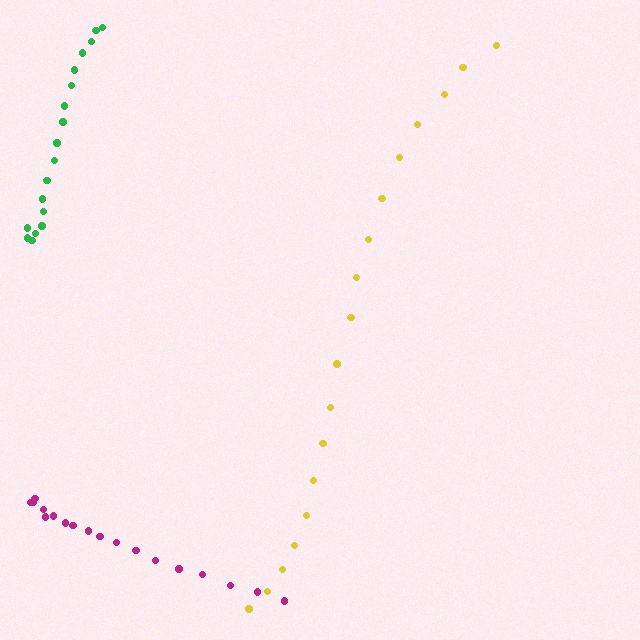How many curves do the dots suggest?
There are 3 distinct paths.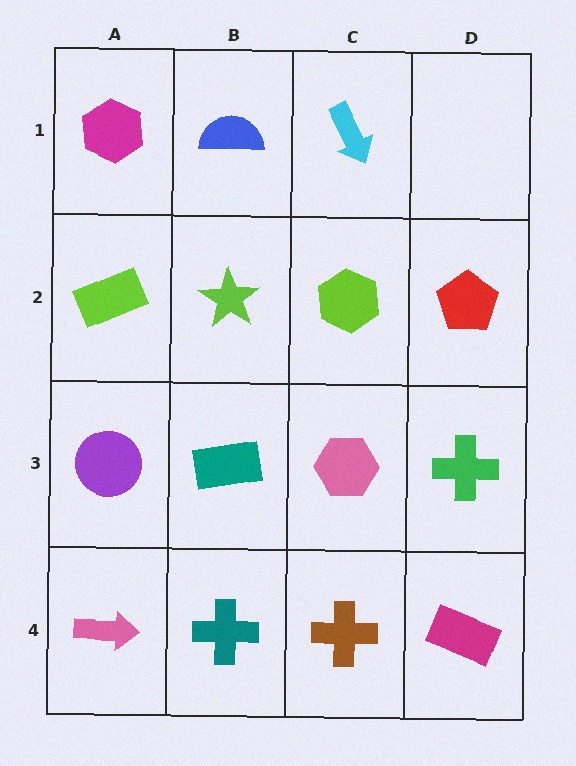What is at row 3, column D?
A green cross.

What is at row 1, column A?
A magenta hexagon.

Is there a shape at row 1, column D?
No, that cell is empty.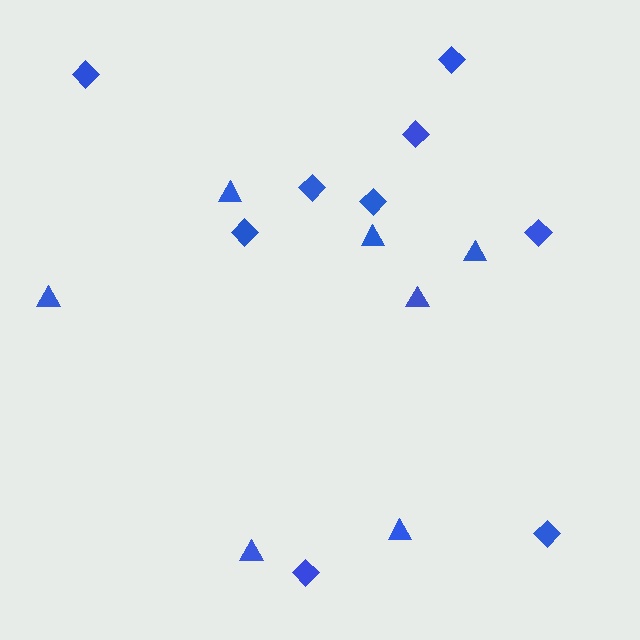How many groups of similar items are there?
There are 2 groups: one group of diamonds (9) and one group of triangles (7).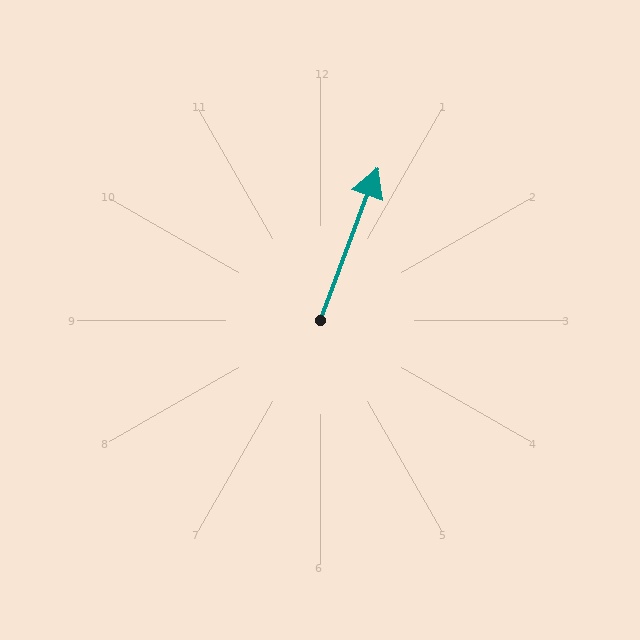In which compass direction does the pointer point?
North.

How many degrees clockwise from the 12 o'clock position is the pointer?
Approximately 21 degrees.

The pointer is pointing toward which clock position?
Roughly 1 o'clock.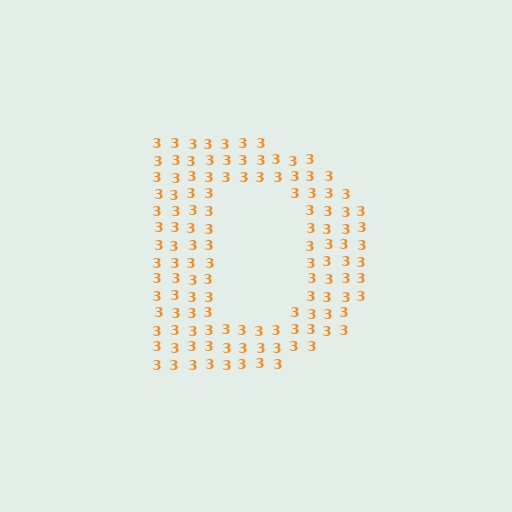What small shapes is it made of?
It is made of small digit 3's.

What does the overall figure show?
The overall figure shows the letter D.